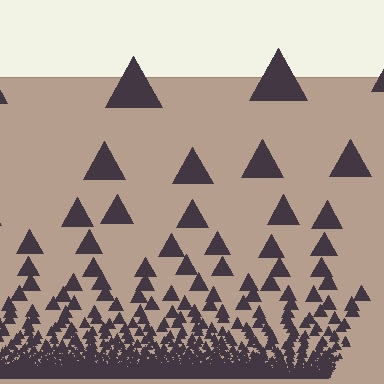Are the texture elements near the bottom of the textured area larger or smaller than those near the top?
Smaller. The gradient is inverted — elements near the bottom are smaller and denser.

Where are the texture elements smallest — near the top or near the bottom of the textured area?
Near the bottom.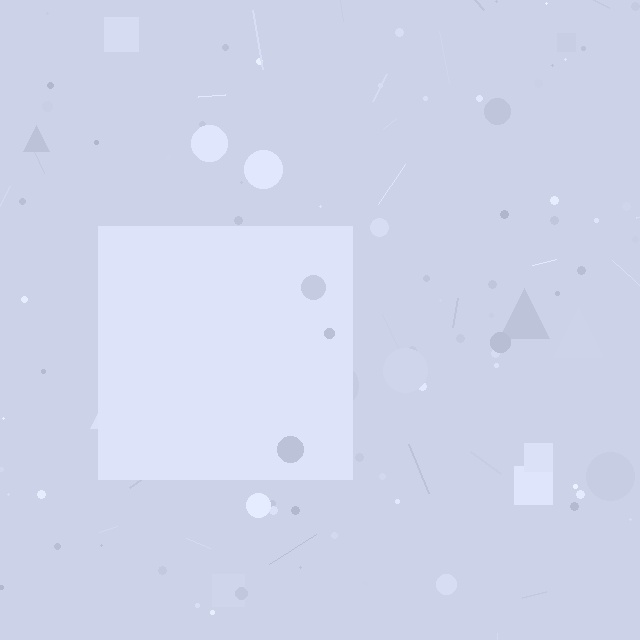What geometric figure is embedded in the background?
A square is embedded in the background.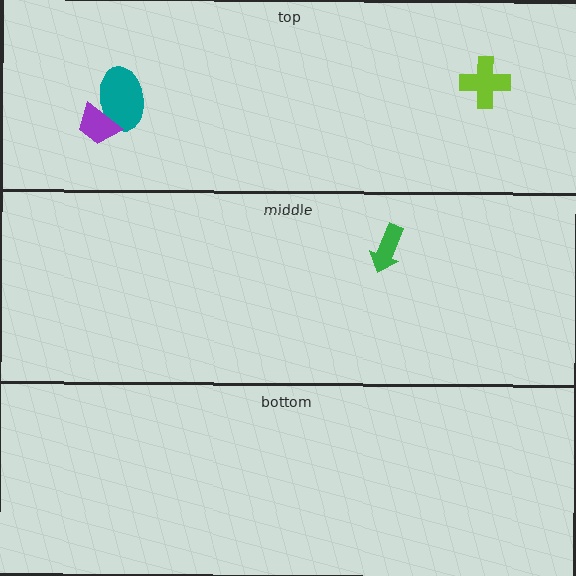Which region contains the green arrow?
The middle region.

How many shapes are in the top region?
3.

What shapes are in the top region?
The teal ellipse, the purple trapezoid, the lime cross.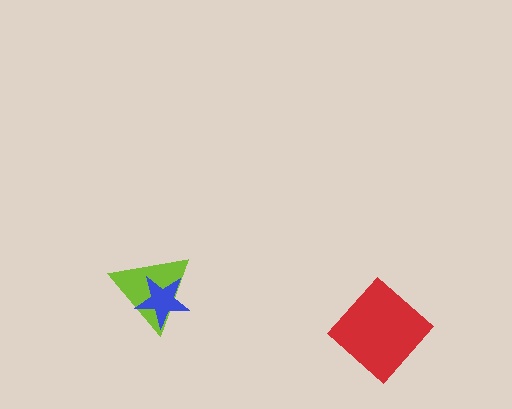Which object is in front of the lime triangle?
The blue star is in front of the lime triangle.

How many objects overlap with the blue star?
1 object overlaps with the blue star.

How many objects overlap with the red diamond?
0 objects overlap with the red diamond.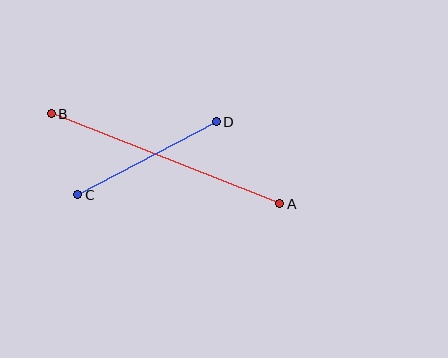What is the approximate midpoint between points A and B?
The midpoint is at approximately (165, 159) pixels.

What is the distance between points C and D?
The distance is approximately 157 pixels.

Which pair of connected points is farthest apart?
Points A and B are farthest apart.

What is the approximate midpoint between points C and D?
The midpoint is at approximately (147, 158) pixels.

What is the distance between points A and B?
The distance is approximately 246 pixels.